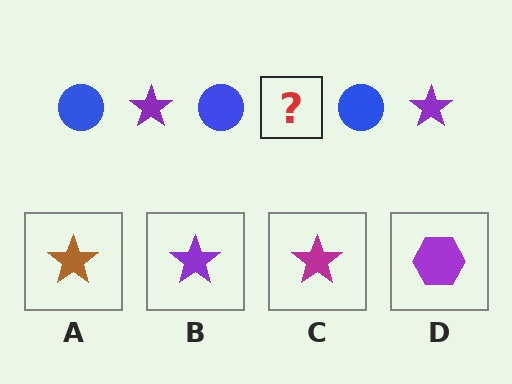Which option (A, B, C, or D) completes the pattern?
B.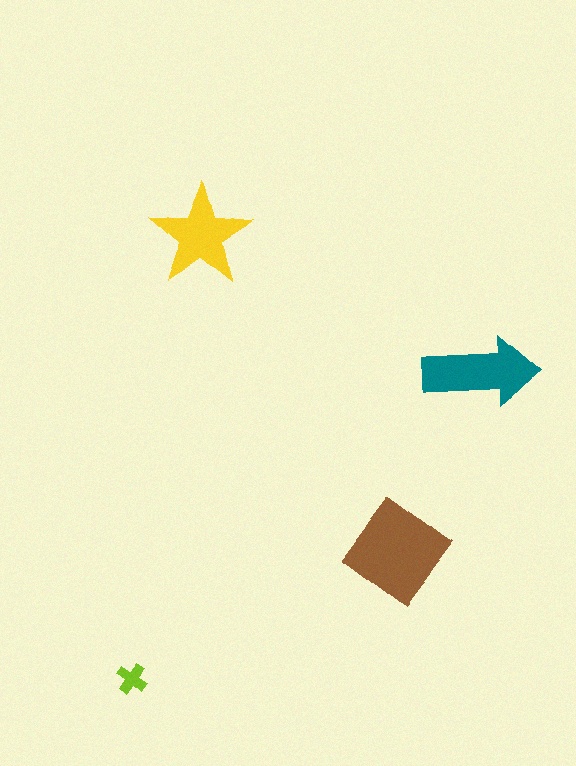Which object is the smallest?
The lime cross.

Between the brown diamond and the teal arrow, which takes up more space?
The brown diamond.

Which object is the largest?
The brown diamond.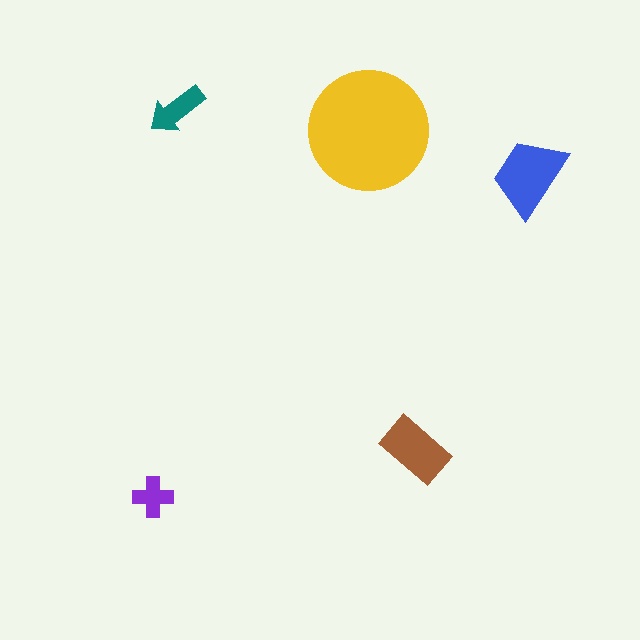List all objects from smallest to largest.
The purple cross, the teal arrow, the brown rectangle, the blue trapezoid, the yellow circle.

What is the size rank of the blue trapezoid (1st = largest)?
2nd.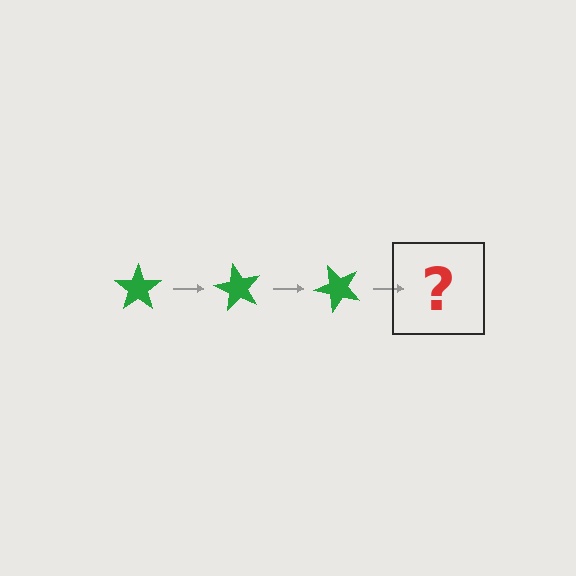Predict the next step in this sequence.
The next step is a green star rotated 180 degrees.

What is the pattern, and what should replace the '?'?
The pattern is that the star rotates 60 degrees each step. The '?' should be a green star rotated 180 degrees.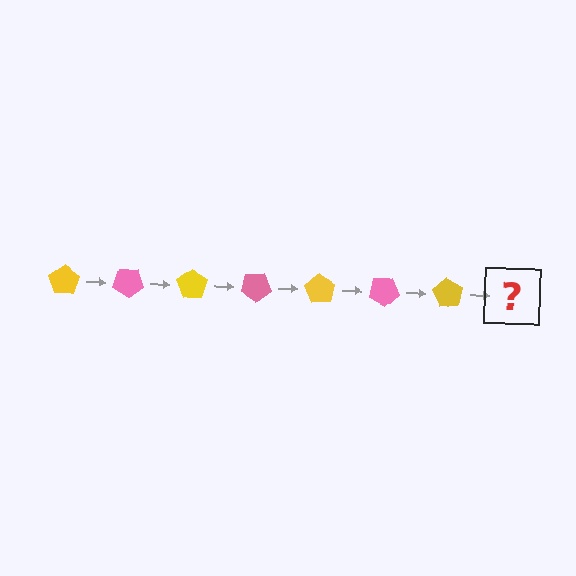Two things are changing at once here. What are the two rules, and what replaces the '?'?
The two rules are that it rotates 35 degrees each step and the color cycles through yellow and pink. The '?' should be a pink pentagon, rotated 245 degrees from the start.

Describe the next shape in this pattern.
It should be a pink pentagon, rotated 245 degrees from the start.